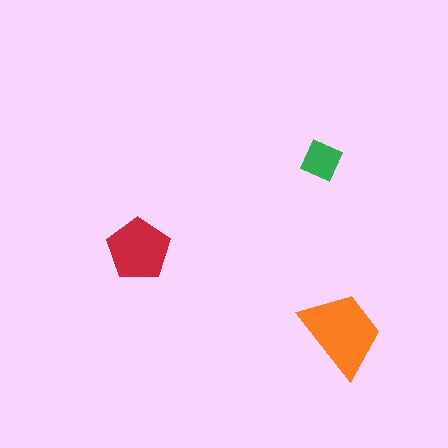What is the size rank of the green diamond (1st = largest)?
3rd.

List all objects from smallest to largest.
The green diamond, the red pentagon, the orange trapezoid.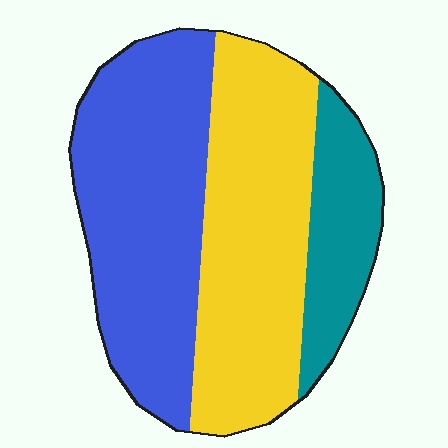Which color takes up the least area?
Teal, at roughly 15%.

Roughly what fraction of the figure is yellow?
Yellow covers around 40% of the figure.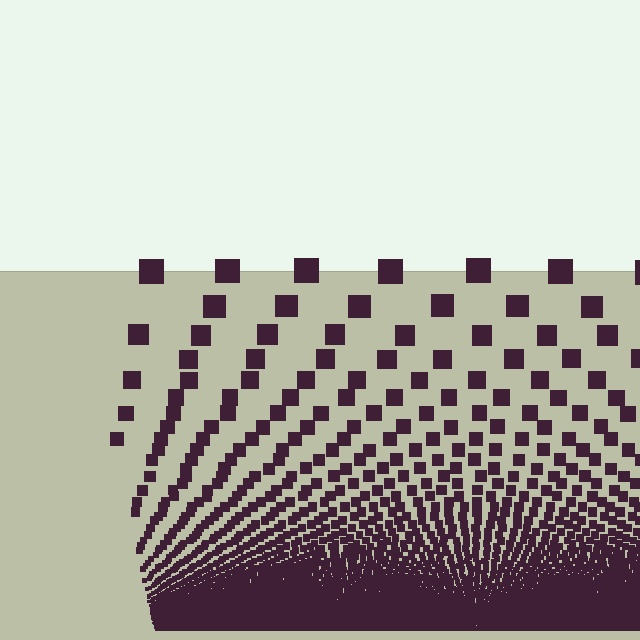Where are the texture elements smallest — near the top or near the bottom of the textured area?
Near the bottom.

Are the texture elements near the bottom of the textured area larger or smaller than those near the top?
Smaller. The gradient is inverted — elements near the bottom are smaller and denser.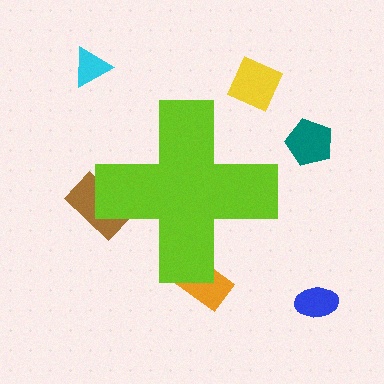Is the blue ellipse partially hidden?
No, the blue ellipse is fully visible.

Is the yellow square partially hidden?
No, the yellow square is fully visible.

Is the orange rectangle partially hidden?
Yes, the orange rectangle is partially hidden behind the lime cross.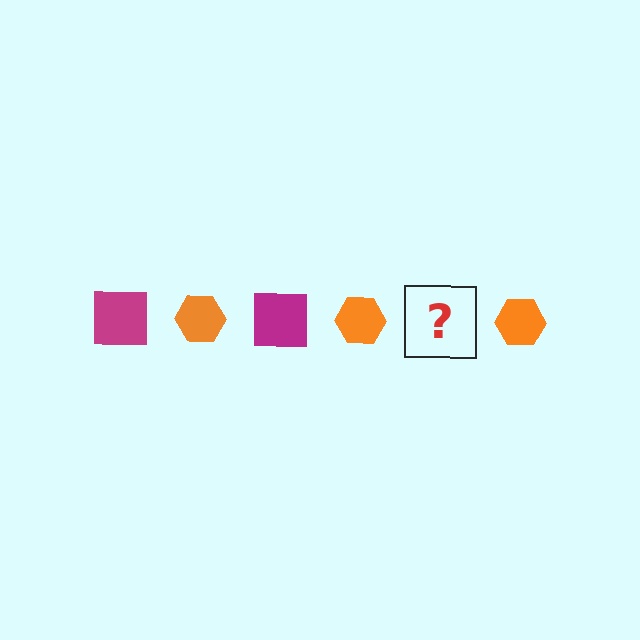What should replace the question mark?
The question mark should be replaced with a magenta square.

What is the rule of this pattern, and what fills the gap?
The rule is that the pattern alternates between magenta square and orange hexagon. The gap should be filled with a magenta square.